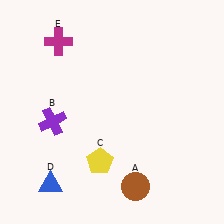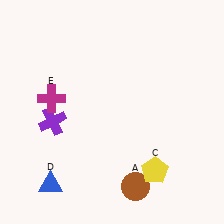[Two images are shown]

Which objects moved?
The objects that moved are: the yellow pentagon (C), the magenta cross (E).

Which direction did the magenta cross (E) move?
The magenta cross (E) moved down.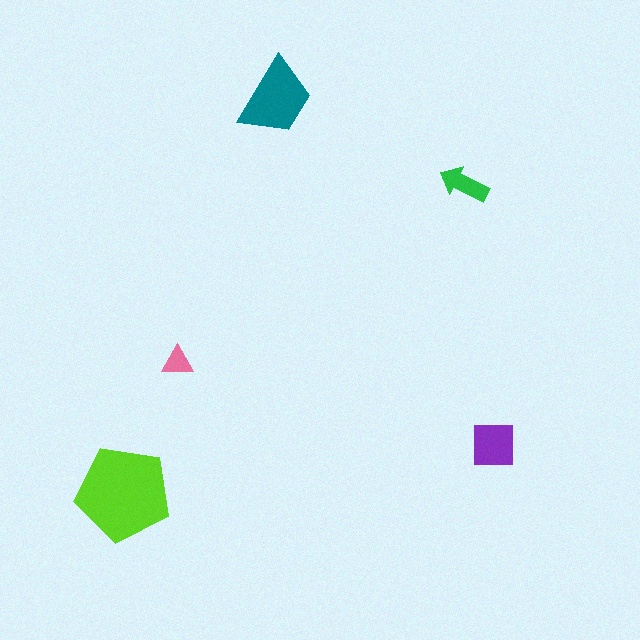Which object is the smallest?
The pink triangle.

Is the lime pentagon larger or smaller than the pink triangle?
Larger.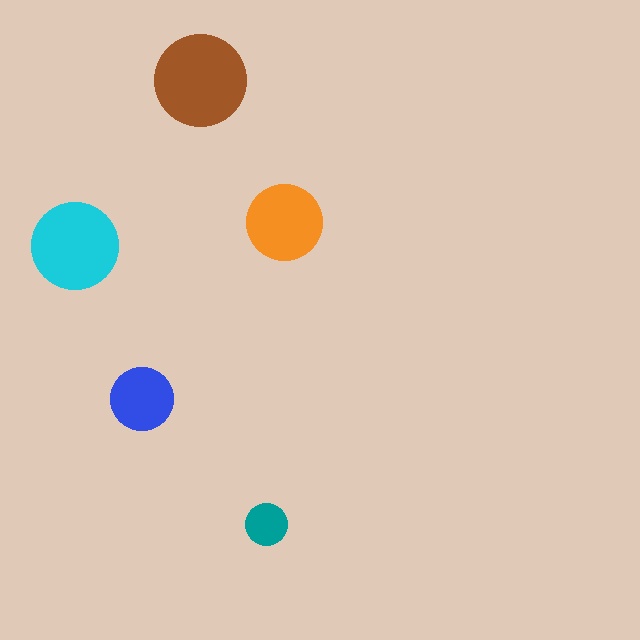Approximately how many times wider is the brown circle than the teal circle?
About 2 times wider.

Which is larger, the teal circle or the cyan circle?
The cyan one.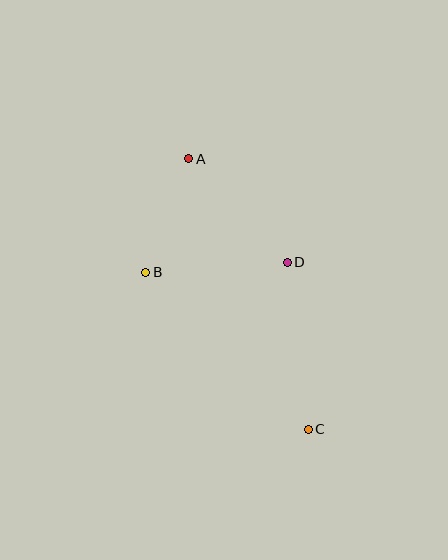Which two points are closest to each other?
Points A and B are closest to each other.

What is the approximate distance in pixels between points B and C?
The distance between B and C is approximately 226 pixels.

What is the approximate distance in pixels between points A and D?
The distance between A and D is approximately 143 pixels.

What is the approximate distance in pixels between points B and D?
The distance between B and D is approximately 142 pixels.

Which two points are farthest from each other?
Points A and C are farthest from each other.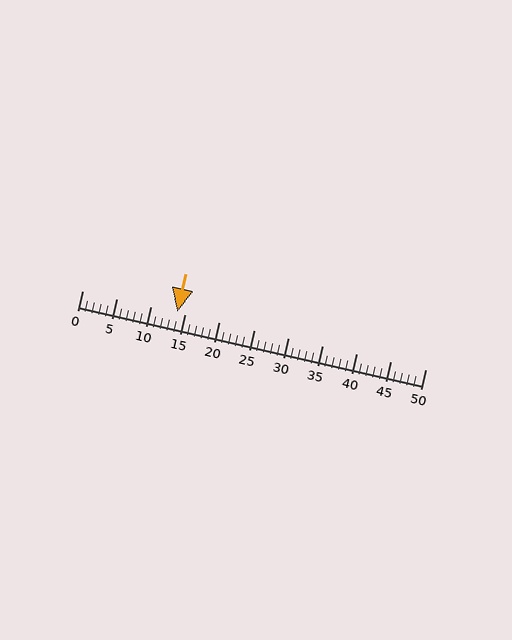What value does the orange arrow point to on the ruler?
The orange arrow points to approximately 14.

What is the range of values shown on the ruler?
The ruler shows values from 0 to 50.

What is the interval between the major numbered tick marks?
The major tick marks are spaced 5 units apart.